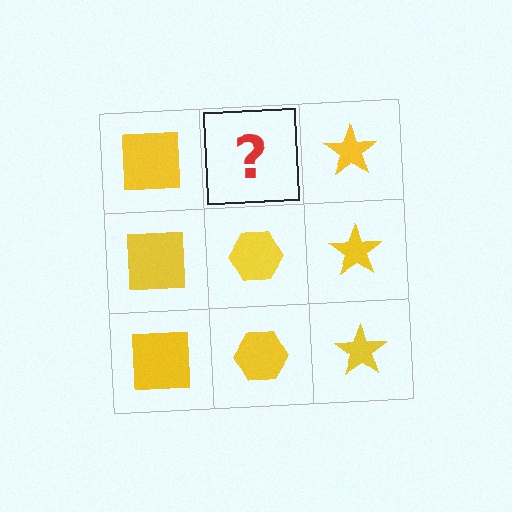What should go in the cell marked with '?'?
The missing cell should contain a yellow hexagon.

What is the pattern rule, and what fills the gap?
The rule is that each column has a consistent shape. The gap should be filled with a yellow hexagon.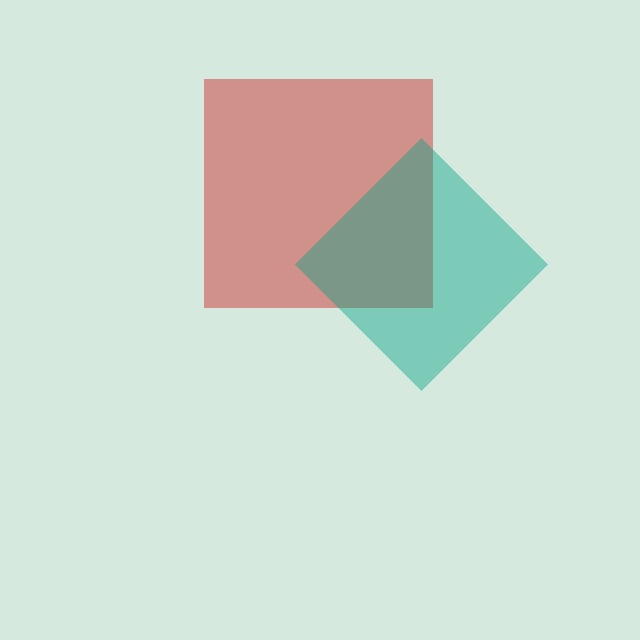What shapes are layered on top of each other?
The layered shapes are: a red square, a teal diamond.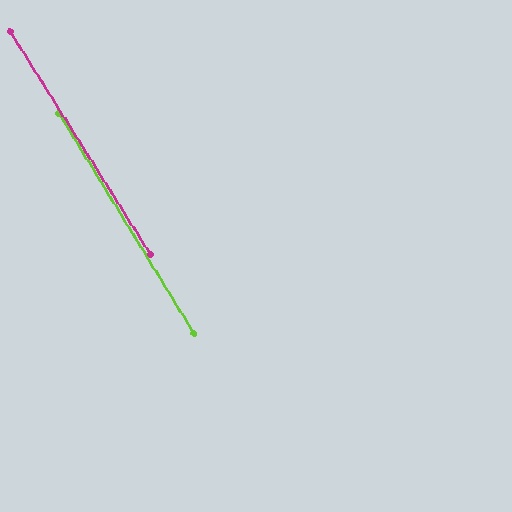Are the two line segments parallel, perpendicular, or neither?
Parallel — their directions differ by only 0.8°.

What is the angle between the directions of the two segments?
Approximately 1 degree.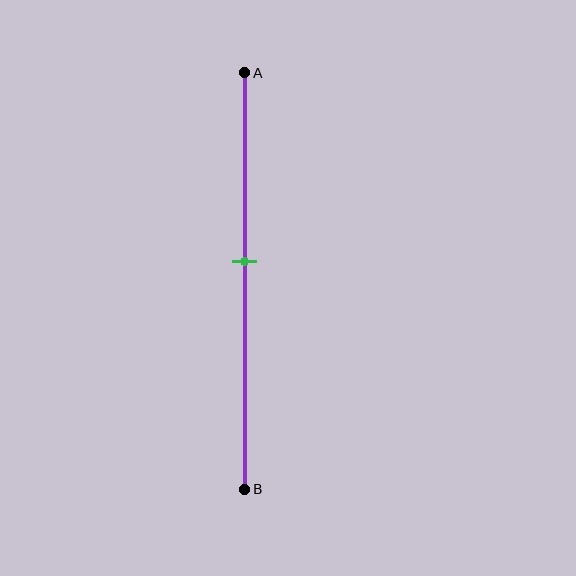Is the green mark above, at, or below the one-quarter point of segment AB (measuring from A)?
The green mark is below the one-quarter point of segment AB.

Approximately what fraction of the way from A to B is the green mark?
The green mark is approximately 45% of the way from A to B.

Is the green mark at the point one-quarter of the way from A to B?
No, the mark is at about 45% from A, not at the 25% one-quarter point.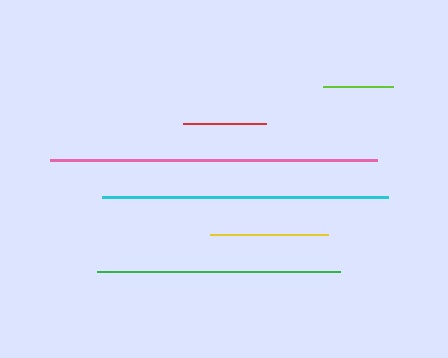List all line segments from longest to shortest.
From longest to shortest: pink, cyan, green, yellow, red, lime.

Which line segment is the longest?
The pink line is the longest at approximately 328 pixels.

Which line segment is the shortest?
The lime line is the shortest at approximately 70 pixels.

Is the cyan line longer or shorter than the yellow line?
The cyan line is longer than the yellow line.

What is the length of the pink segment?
The pink segment is approximately 328 pixels long.